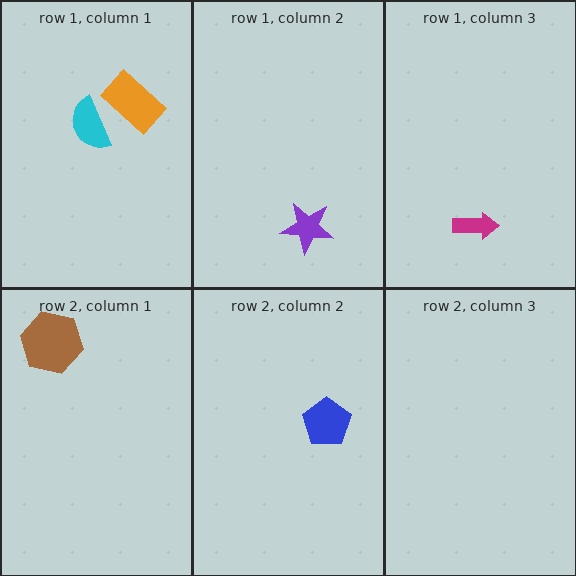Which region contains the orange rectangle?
The row 1, column 1 region.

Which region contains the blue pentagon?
The row 2, column 2 region.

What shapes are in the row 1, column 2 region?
The purple star.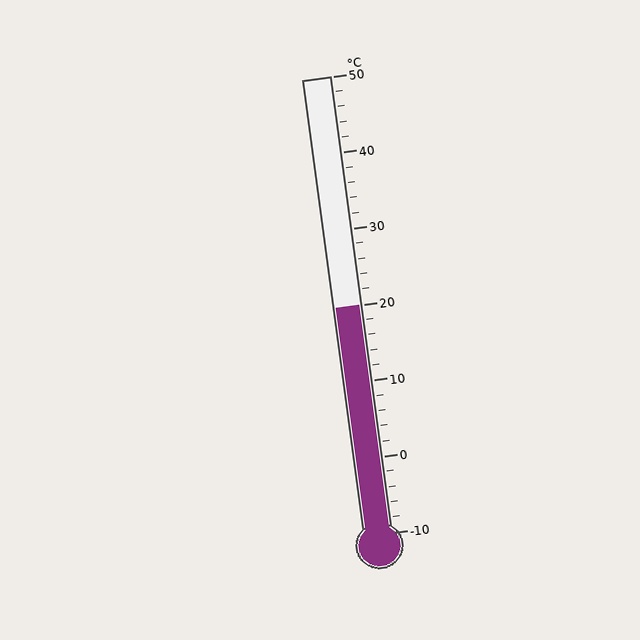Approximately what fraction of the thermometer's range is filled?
The thermometer is filled to approximately 50% of its range.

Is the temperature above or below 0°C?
The temperature is above 0°C.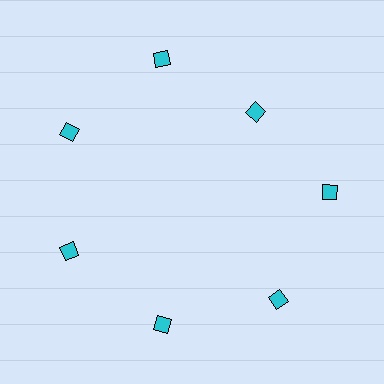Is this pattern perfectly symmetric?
No. The 7 cyan diamonds are arranged in a ring, but one element near the 1 o'clock position is pulled inward toward the center, breaking the 7-fold rotational symmetry.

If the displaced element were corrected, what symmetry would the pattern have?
It would have 7-fold rotational symmetry — the pattern would map onto itself every 51 degrees.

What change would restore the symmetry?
The symmetry would be restored by moving it outward, back onto the ring so that all 7 diamonds sit at equal angles and equal distance from the center.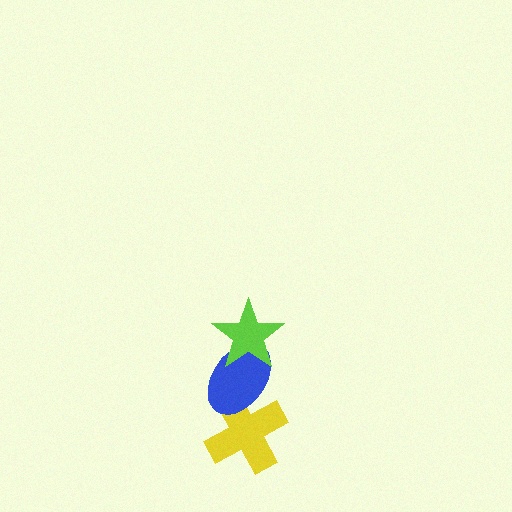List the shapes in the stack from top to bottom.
From top to bottom: the lime star, the blue ellipse, the yellow cross.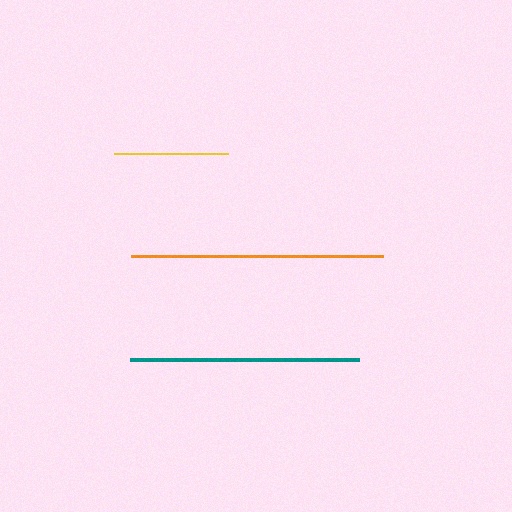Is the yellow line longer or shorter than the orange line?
The orange line is longer than the yellow line.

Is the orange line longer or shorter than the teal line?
The orange line is longer than the teal line.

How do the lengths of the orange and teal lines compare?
The orange and teal lines are approximately the same length.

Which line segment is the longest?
The orange line is the longest at approximately 252 pixels.